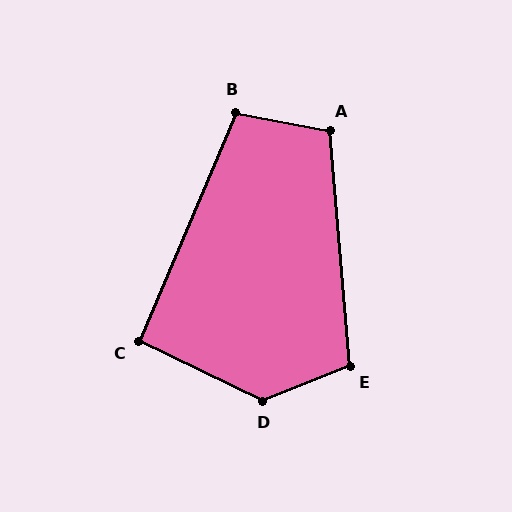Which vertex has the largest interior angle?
D, at approximately 133 degrees.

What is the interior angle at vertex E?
Approximately 107 degrees (obtuse).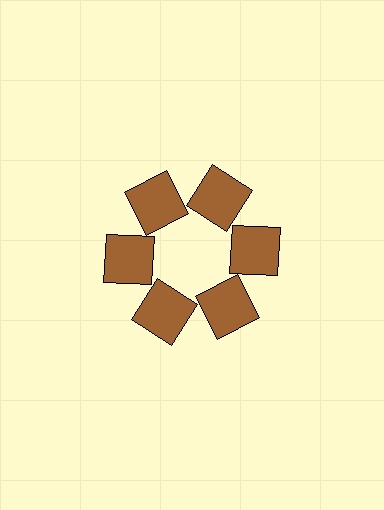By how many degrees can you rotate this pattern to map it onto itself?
The pattern maps onto itself every 60 degrees of rotation.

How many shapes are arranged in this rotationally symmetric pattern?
There are 6 shapes, arranged in 6 groups of 1.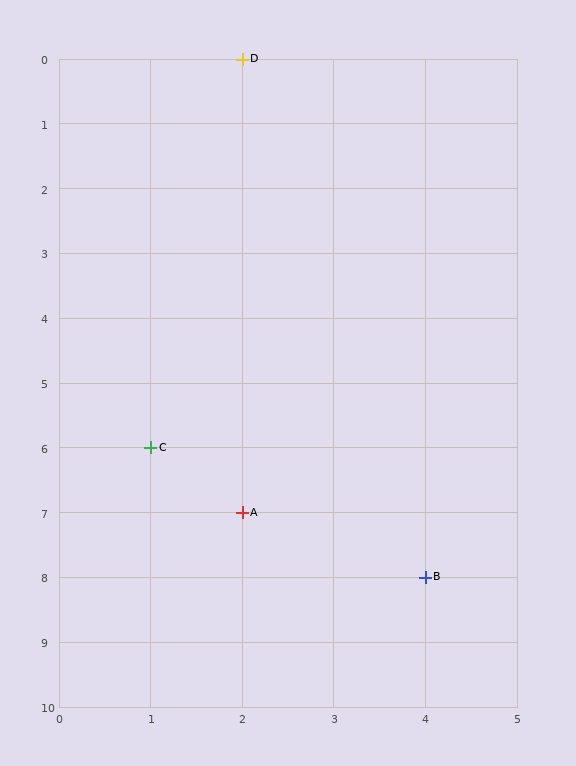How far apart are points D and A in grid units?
Points D and A are 7 rows apart.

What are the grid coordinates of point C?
Point C is at grid coordinates (1, 6).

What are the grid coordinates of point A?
Point A is at grid coordinates (2, 7).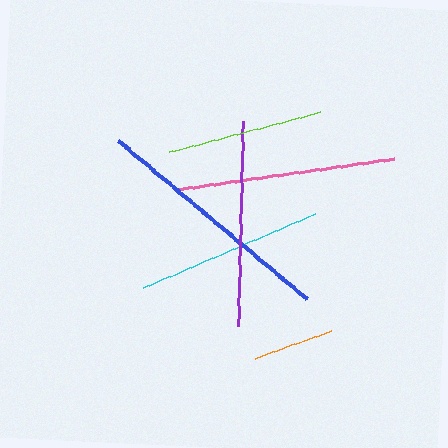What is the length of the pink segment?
The pink segment is approximately 219 pixels long.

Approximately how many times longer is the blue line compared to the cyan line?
The blue line is approximately 1.3 times the length of the cyan line.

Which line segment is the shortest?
The orange line is the shortest at approximately 82 pixels.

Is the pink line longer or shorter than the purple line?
The pink line is longer than the purple line.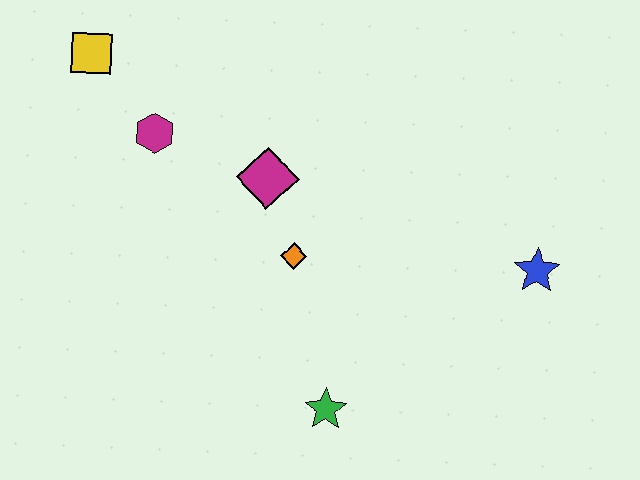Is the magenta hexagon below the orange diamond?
No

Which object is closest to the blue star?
The orange diamond is closest to the blue star.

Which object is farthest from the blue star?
The yellow square is farthest from the blue star.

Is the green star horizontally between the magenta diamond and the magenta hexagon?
No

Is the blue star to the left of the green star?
No